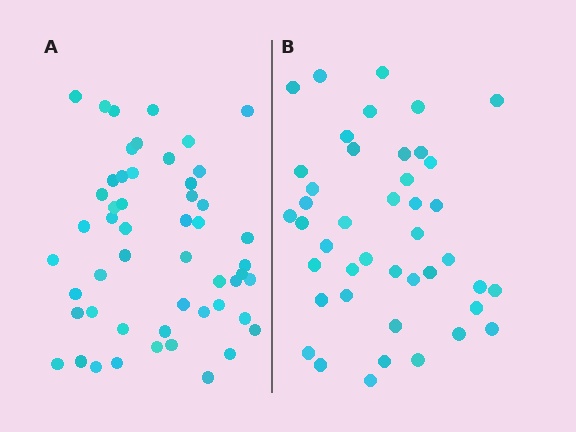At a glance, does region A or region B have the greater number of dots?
Region A (the left region) has more dots.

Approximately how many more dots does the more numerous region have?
Region A has roughly 8 or so more dots than region B.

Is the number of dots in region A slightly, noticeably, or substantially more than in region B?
Region A has only slightly more — the two regions are fairly close. The ratio is roughly 1.2 to 1.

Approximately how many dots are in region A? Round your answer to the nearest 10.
About 50 dots. (The exact count is 52, which rounds to 50.)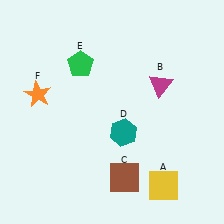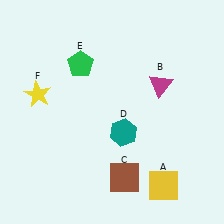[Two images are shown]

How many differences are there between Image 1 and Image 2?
There is 1 difference between the two images.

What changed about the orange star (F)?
In Image 1, F is orange. In Image 2, it changed to yellow.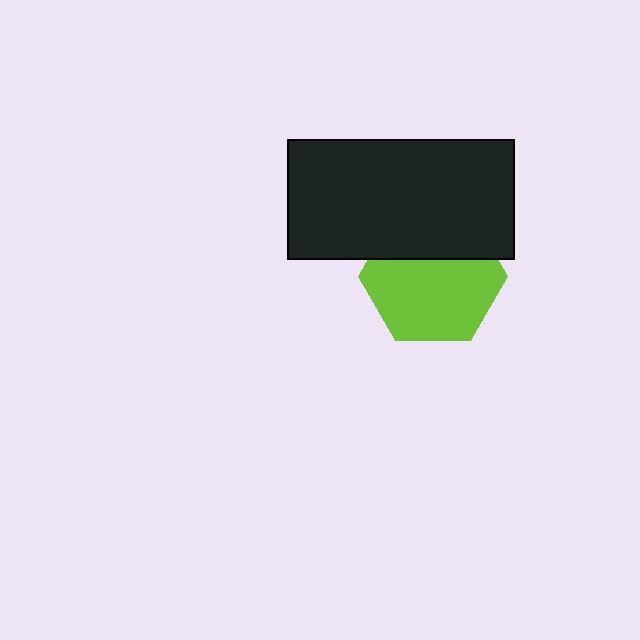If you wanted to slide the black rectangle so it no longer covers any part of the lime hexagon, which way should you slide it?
Slide it up — that is the most direct way to separate the two shapes.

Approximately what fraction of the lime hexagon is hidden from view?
Roughly 34% of the lime hexagon is hidden behind the black rectangle.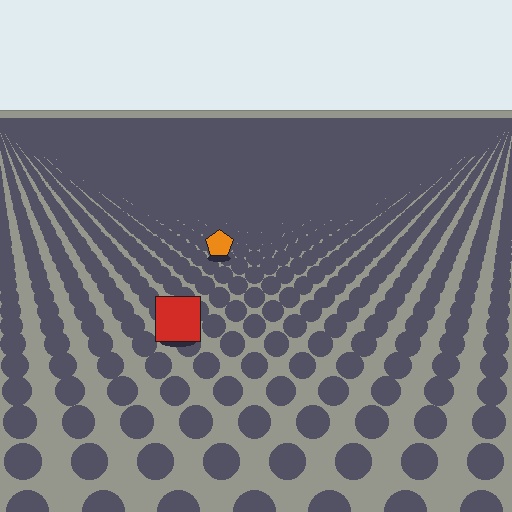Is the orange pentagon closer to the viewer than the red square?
No. The red square is closer — you can tell from the texture gradient: the ground texture is coarser near it.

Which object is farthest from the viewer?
The orange pentagon is farthest from the viewer. It appears smaller and the ground texture around it is denser.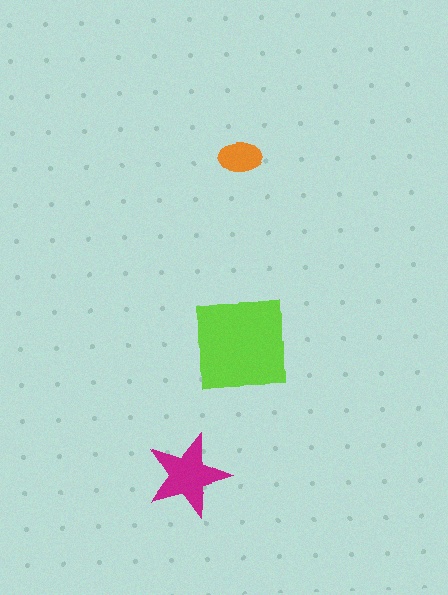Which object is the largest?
The lime square.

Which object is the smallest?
The orange ellipse.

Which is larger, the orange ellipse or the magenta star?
The magenta star.